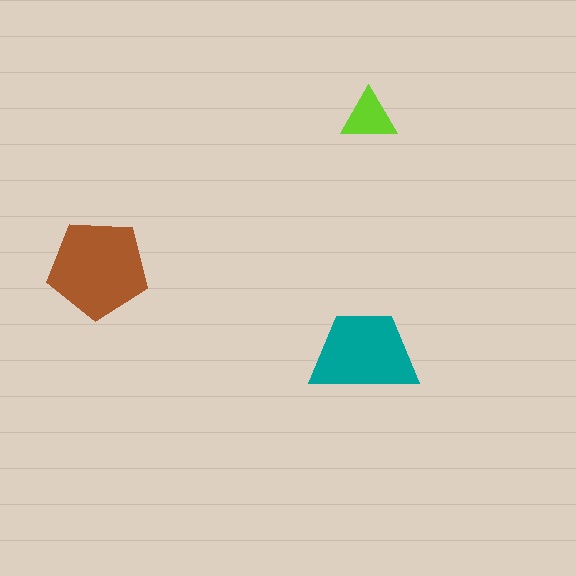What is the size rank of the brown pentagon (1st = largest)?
1st.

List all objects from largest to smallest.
The brown pentagon, the teal trapezoid, the lime triangle.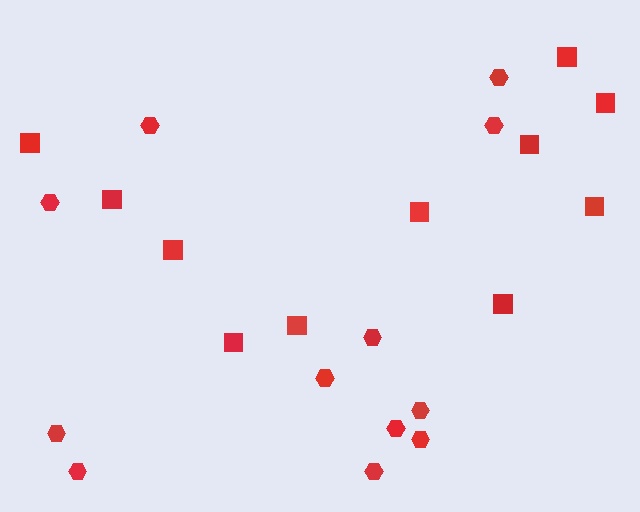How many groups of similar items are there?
There are 2 groups: one group of squares (11) and one group of hexagons (12).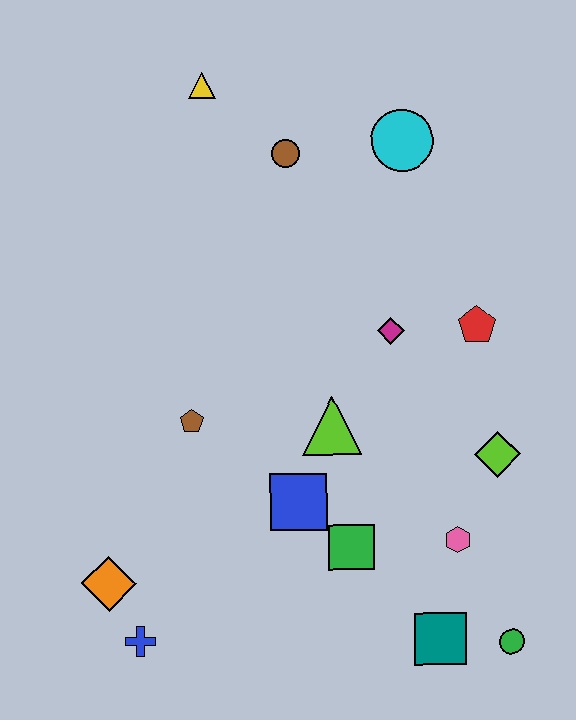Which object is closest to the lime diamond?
The pink hexagon is closest to the lime diamond.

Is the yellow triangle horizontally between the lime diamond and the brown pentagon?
Yes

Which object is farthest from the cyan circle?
The blue cross is farthest from the cyan circle.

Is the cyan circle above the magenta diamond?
Yes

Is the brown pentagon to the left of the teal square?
Yes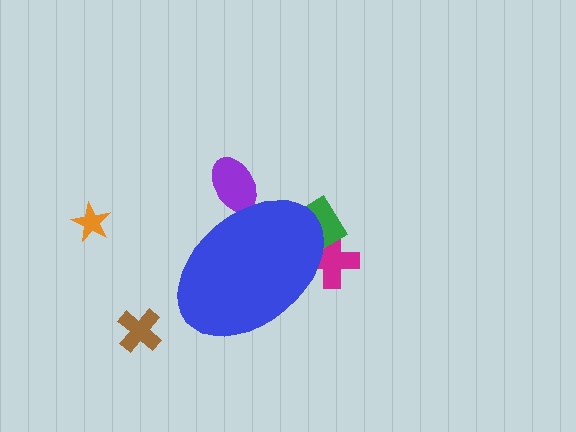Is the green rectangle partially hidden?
Yes, the green rectangle is partially hidden behind the blue ellipse.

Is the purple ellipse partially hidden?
Yes, the purple ellipse is partially hidden behind the blue ellipse.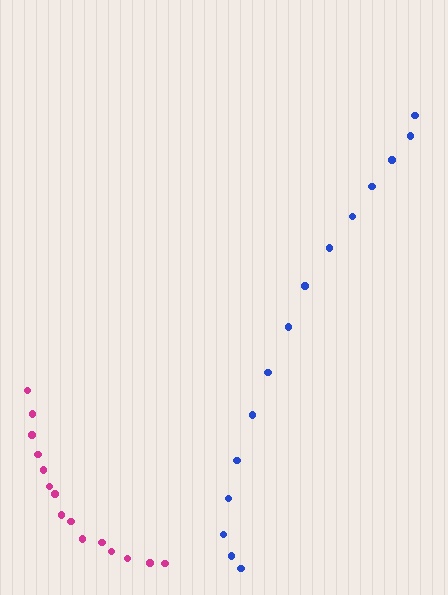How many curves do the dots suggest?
There are 2 distinct paths.